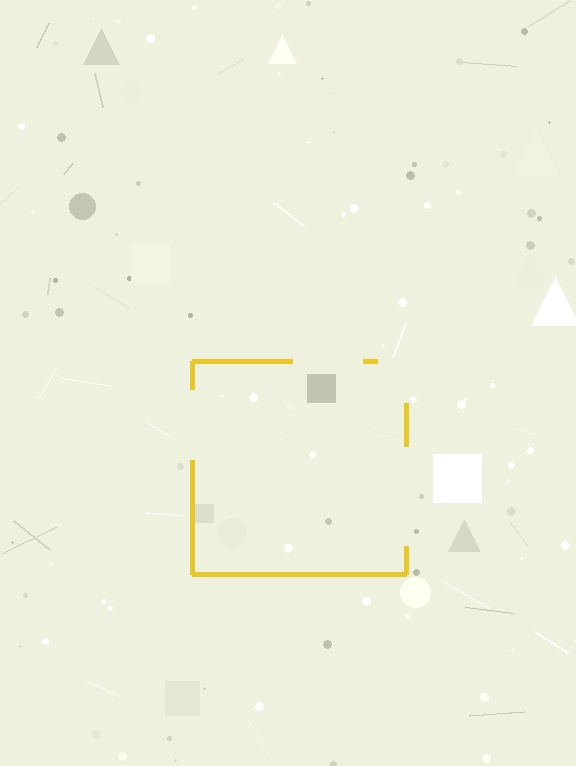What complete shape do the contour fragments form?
The contour fragments form a square.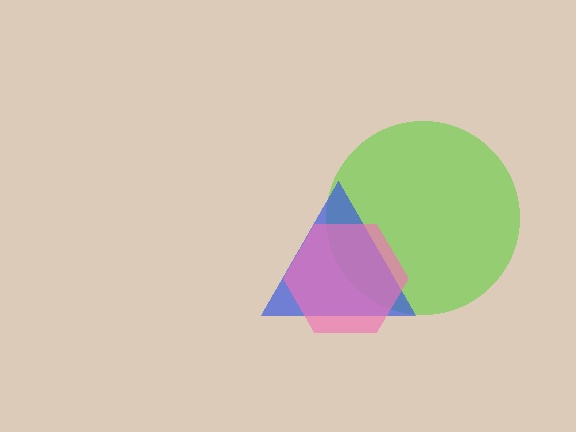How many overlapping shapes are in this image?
There are 3 overlapping shapes in the image.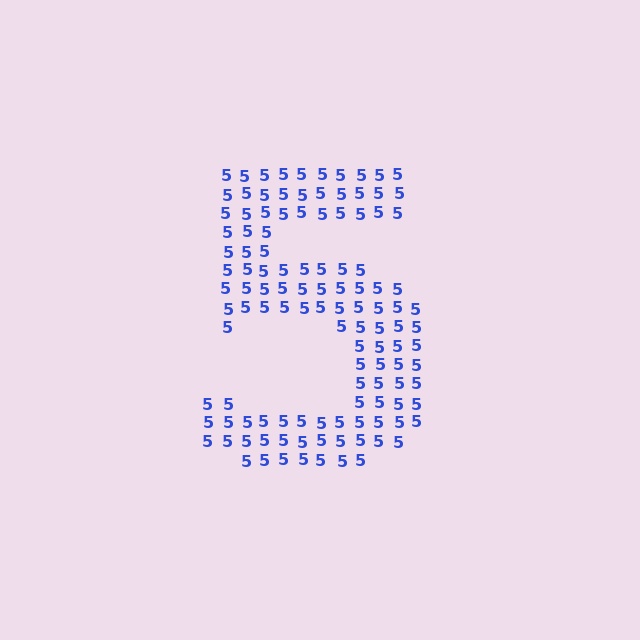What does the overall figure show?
The overall figure shows the digit 5.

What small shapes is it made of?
It is made of small digit 5's.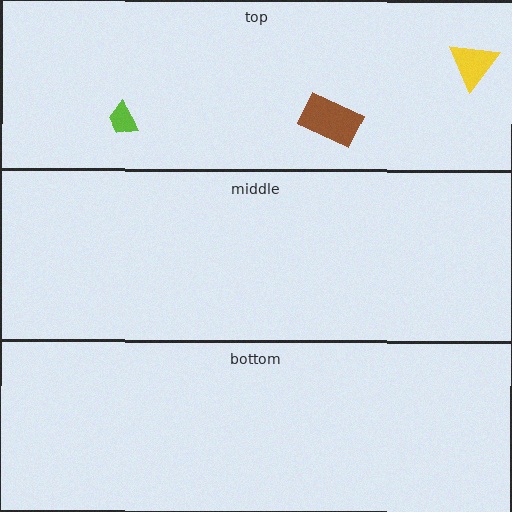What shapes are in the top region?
The yellow triangle, the brown rectangle, the lime trapezoid.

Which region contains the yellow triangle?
The top region.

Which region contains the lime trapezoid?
The top region.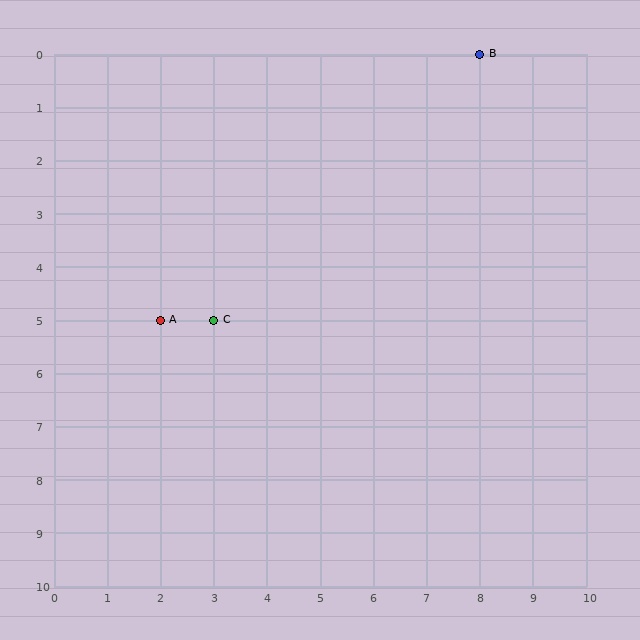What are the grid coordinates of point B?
Point B is at grid coordinates (8, 0).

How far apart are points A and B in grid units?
Points A and B are 6 columns and 5 rows apart (about 7.8 grid units diagonally).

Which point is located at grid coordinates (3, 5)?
Point C is at (3, 5).